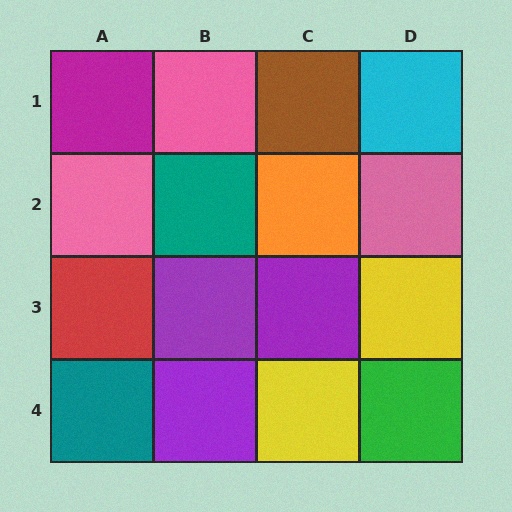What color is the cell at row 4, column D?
Green.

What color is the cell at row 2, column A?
Pink.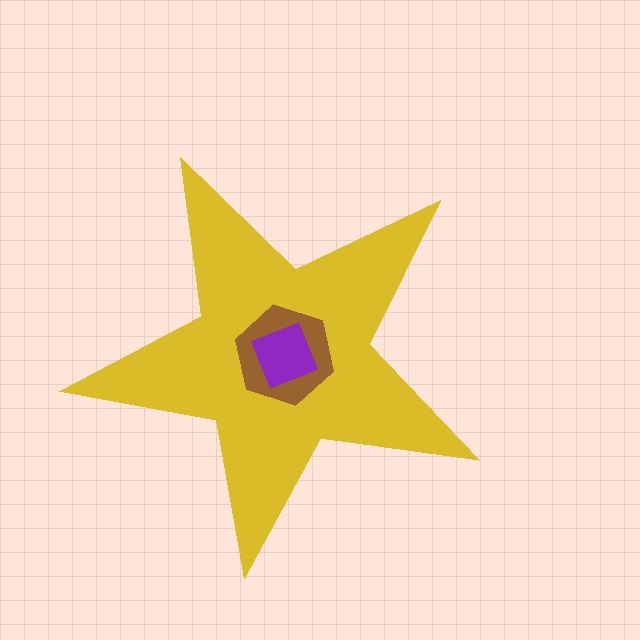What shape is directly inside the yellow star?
The brown hexagon.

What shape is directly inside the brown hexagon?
The purple diamond.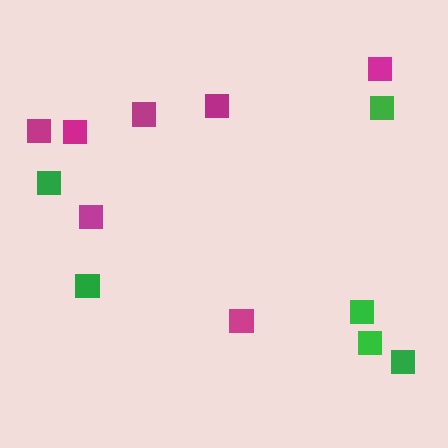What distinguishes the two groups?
There are 2 groups: one group of green squares (6) and one group of magenta squares (7).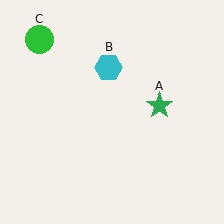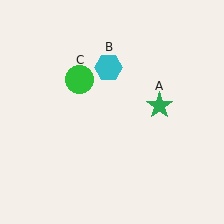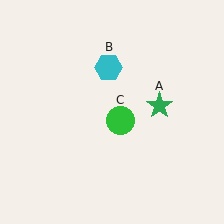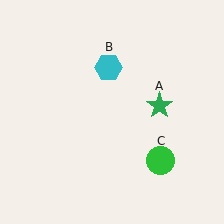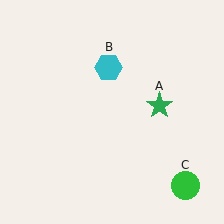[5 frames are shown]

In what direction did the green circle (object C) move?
The green circle (object C) moved down and to the right.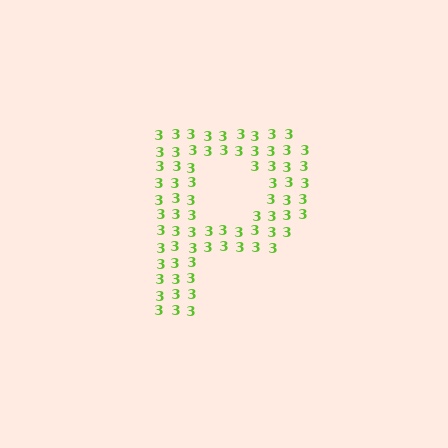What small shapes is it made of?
It is made of small digit 3's.